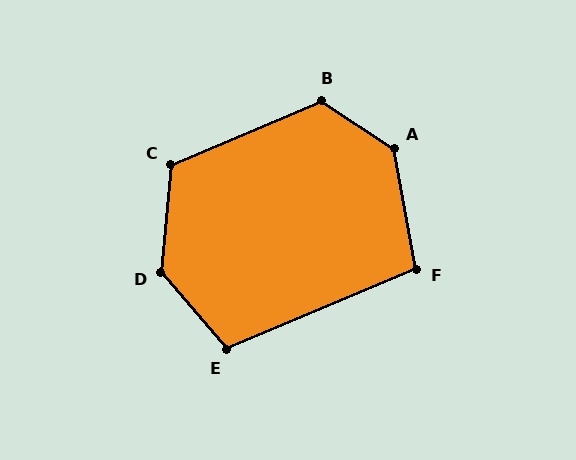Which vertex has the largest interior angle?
D, at approximately 134 degrees.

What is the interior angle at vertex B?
Approximately 123 degrees (obtuse).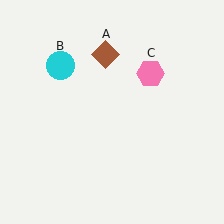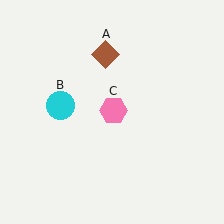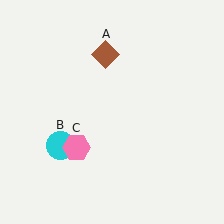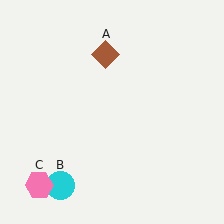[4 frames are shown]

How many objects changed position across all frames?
2 objects changed position: cyan circle (object B), pink hexagon (object C).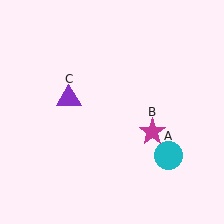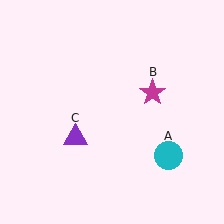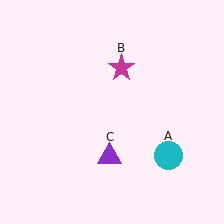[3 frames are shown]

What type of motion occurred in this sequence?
The magenta star (object B), purple triangle (object C) rotated counterclockwise around the center of the scene.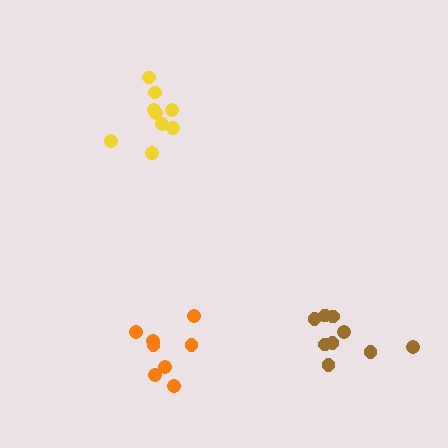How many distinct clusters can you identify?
There are 3 distinct clusters.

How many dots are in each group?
Group 1: 8 dots, Group 2: 9 dots, Group 3: 9 dots (26 total).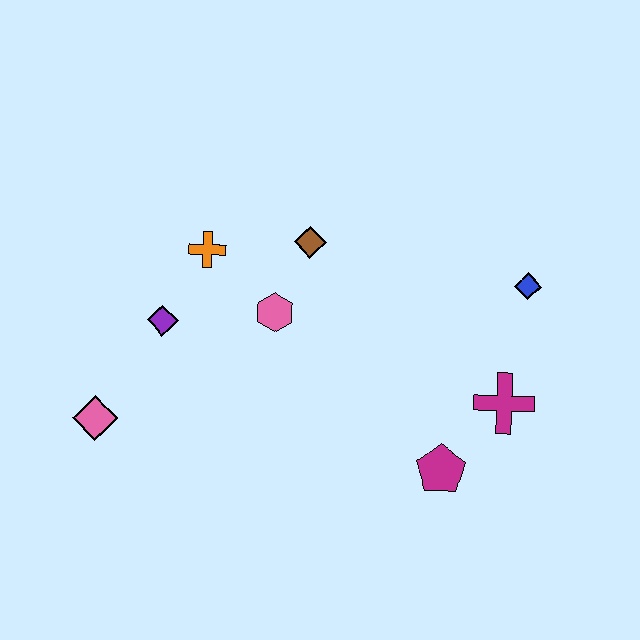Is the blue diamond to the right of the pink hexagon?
Yes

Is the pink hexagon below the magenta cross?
No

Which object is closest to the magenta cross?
The magenta pentagon is closest to the magenta cross.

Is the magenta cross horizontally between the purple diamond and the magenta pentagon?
No